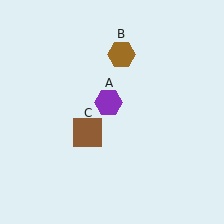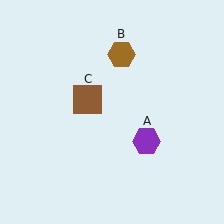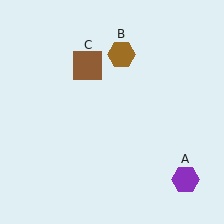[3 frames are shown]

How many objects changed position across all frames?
2 objects changed position: purple hexagon (object A), brown square (object C).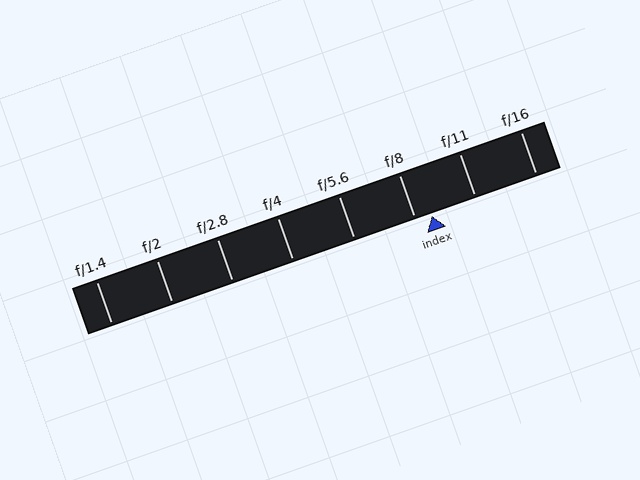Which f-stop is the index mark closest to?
The index mark is closest to f/8.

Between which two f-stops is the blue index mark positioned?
The index mark is between f/8 and f/11.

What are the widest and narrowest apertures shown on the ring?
The widest aperture shown is f/1.4 and the narrowest is f/16.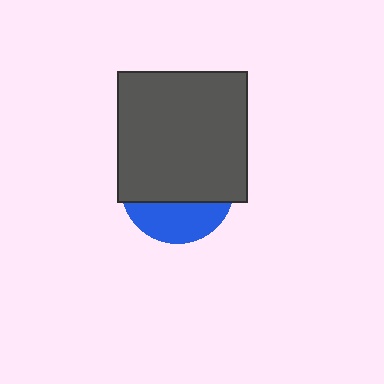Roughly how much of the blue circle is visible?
A small part of it is visible (roughly 32%).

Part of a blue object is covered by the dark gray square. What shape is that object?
It is a circle.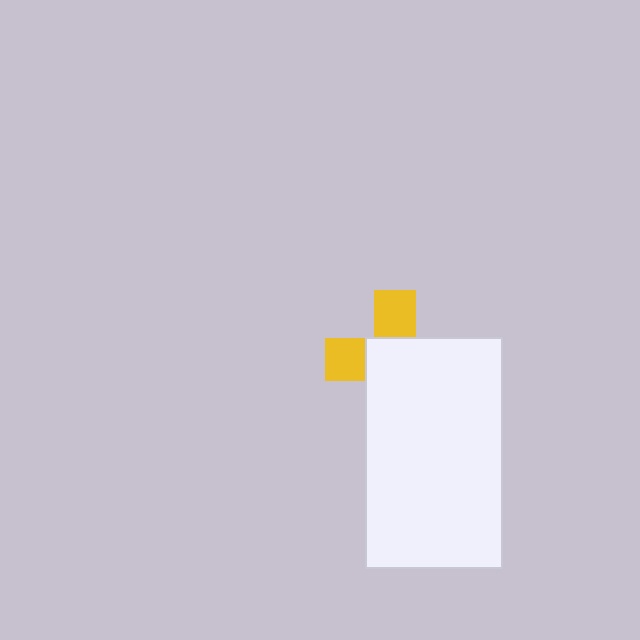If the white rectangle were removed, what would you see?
You would see the complete yellow cross.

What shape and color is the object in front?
The object in front is a white rectangle.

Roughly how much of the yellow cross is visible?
A small part of it is visible (roughly 37%).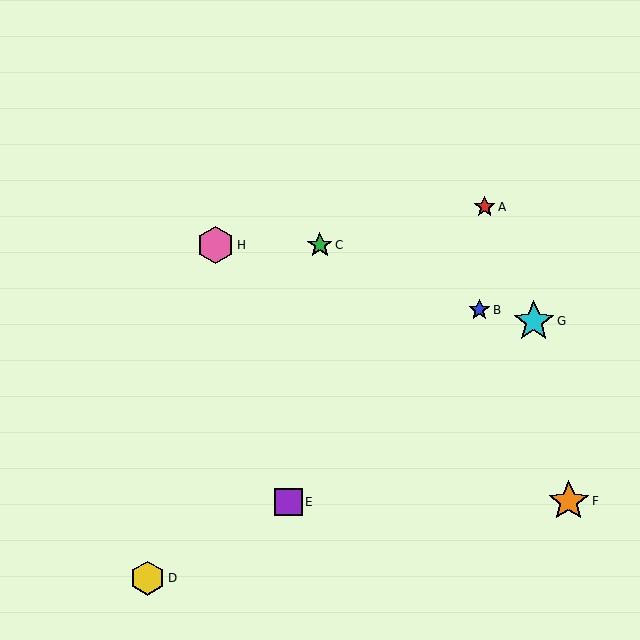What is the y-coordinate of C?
Object C is at y≈245.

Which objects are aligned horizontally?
Objects C, H are aligned horizontally.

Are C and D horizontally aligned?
No, C is at y≈245 and D is at y≈578.